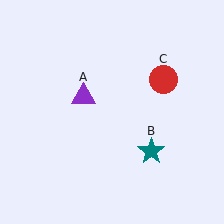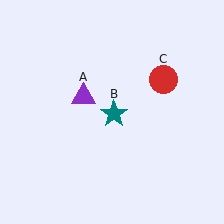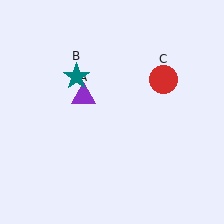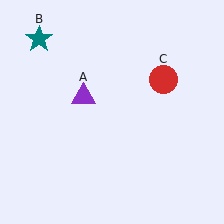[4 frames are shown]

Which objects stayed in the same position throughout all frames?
Purple triangle (object A) and red circle (object C) remained stationary.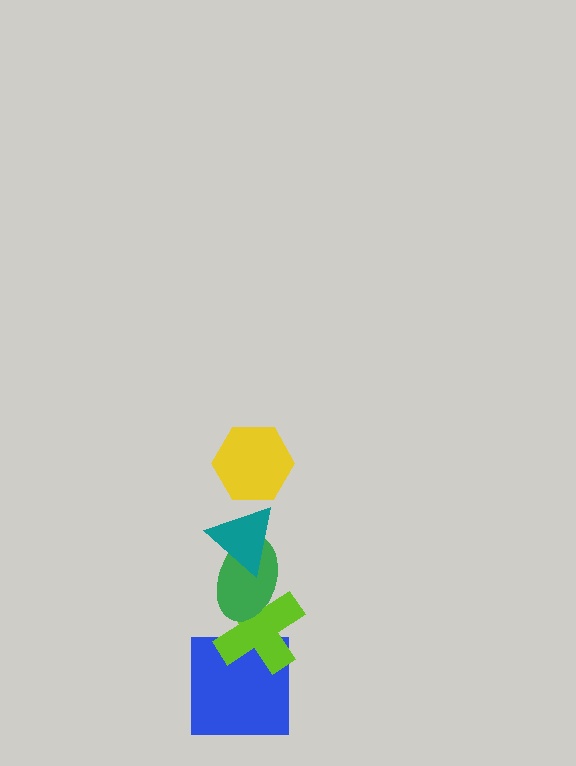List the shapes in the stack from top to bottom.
From top to bottom: the yellow hexagon, the teal triangle, the green ellipse, the lime cross, the blue square.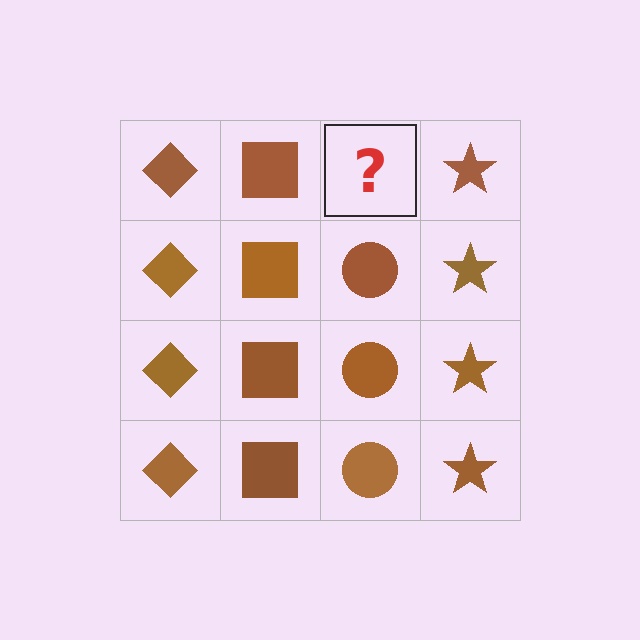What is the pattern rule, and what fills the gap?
The rule is that each column has a consistent shape. The gap should be filled with a brown circle.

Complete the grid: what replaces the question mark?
The question mark should be replaced with a brown circle.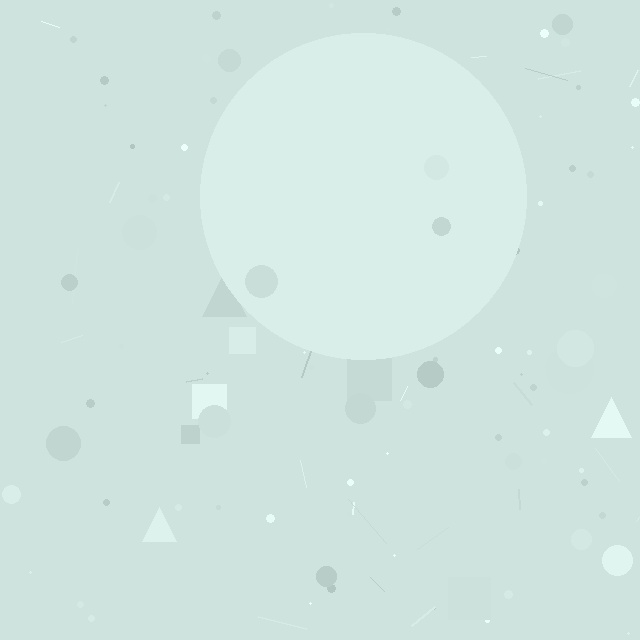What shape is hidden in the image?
A circle is hidden in the image.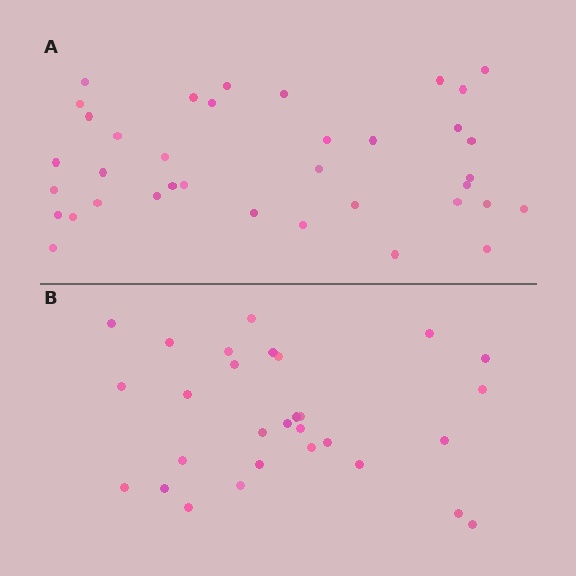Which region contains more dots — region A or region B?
Region A (the top region) has more dots.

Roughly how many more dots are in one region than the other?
Region A has roughly 8 or so more dots than region B.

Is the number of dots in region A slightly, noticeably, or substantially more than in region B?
Region A has noticeably more, but not dramatically so. The ratio is roughly 1.3 to 1.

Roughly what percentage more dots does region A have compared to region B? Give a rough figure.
About 30% more.